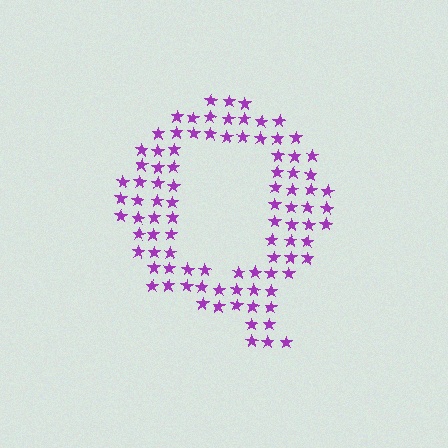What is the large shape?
The large shape is the letter Q.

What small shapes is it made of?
It is made of small stars.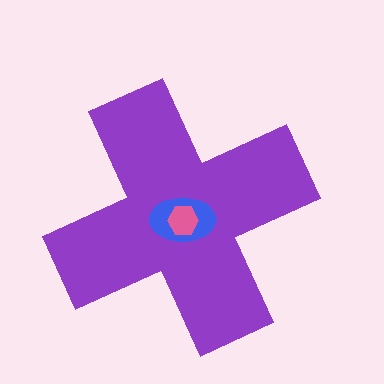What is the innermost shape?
The pink hexagon.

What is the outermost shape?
The purple cross.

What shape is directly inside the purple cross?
The blue ellipse.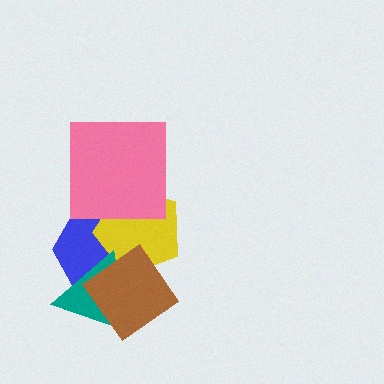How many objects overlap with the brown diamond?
4 objects overlap with the brown diamond.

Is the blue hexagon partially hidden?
Yes, it is partially covered by another shape.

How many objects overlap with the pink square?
2 objects overlap with the pink square.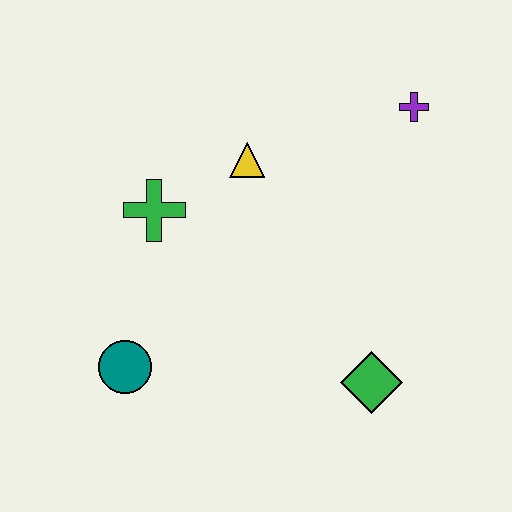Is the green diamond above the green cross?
No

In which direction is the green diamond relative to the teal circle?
The green diamond is to the right of the teal circle.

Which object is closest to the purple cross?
The yellow triangle is closest to the purple cross.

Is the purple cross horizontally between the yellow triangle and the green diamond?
No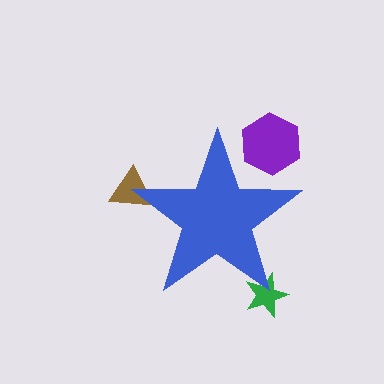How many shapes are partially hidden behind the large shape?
3 shapes are partially hidden.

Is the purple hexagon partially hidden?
Yes, the purple hexagon is partially hidden behind the blue star.